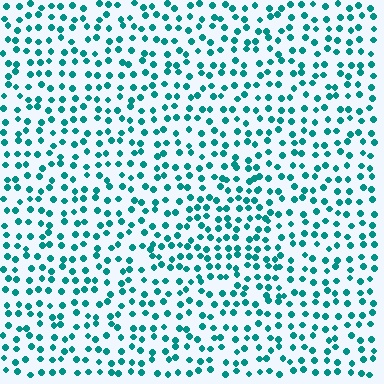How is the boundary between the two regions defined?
The boundary is defined by a change in element density (approximately 1.4x ratio). All elements are the same color, size, and shape.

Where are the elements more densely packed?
The elements are more densely packed inside the triangle boundary.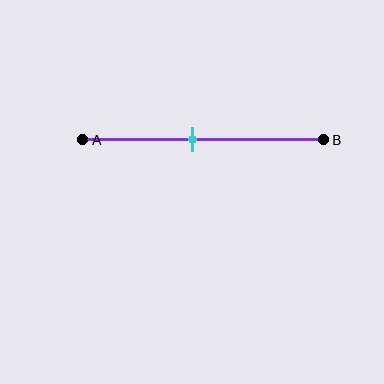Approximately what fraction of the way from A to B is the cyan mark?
The cyan mark is approximately 45% of the way from A to B.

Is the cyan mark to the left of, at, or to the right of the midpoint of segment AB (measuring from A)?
The cyan mark is to the left of the midpoint of segment AB.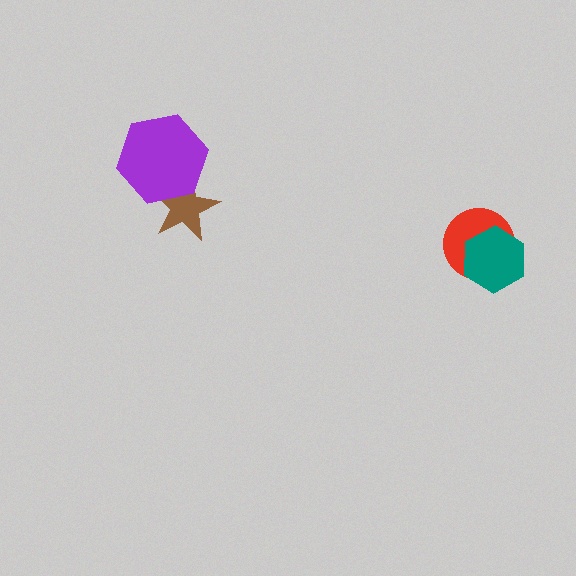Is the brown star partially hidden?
Yes, it is partially covered by another shape.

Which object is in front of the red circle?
The teal hexagon is in front of the red circle.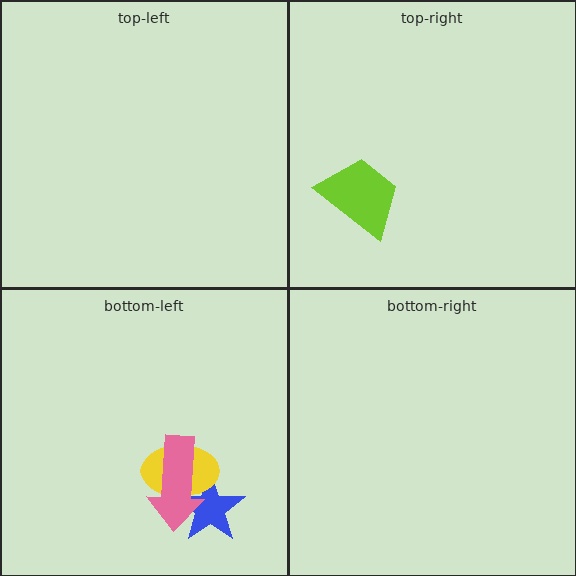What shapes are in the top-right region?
The lime trapezoid.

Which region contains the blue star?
The bottom-left region.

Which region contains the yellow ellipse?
The bottom-left region.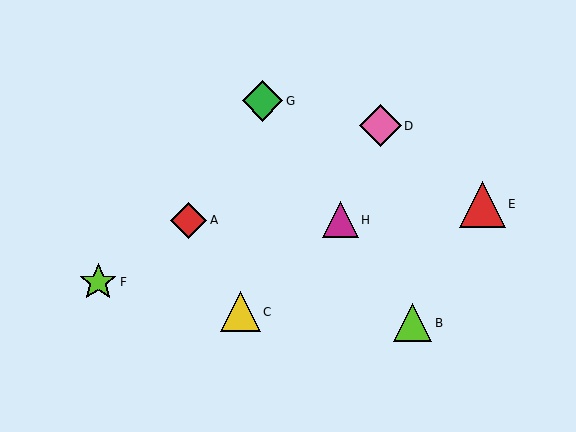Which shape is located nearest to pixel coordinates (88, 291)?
The lime star (labeled F) at (98, 282) is nearest to that location.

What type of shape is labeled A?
Shape A is a red diamond.